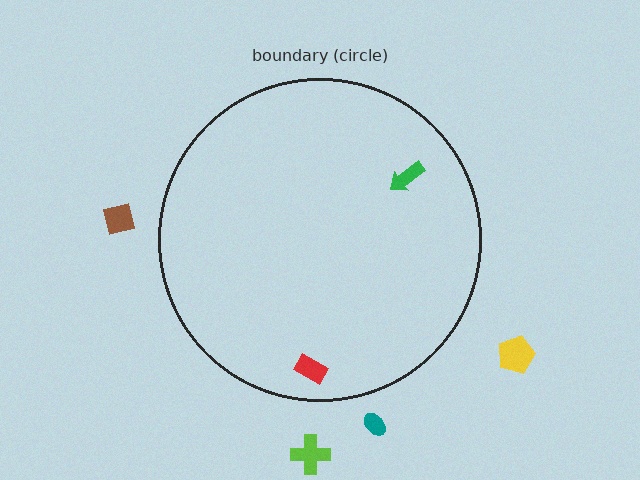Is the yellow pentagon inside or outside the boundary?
Outside.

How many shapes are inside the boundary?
2 inside, 4 outside.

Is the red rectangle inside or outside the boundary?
Inside.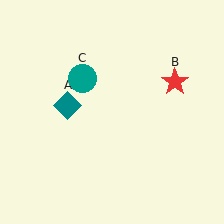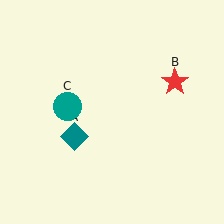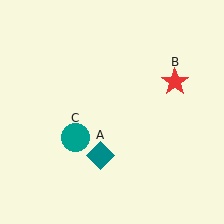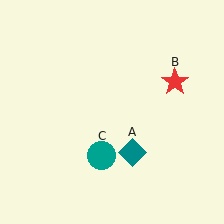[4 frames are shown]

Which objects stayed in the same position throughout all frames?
Red star (object B) remained stationary.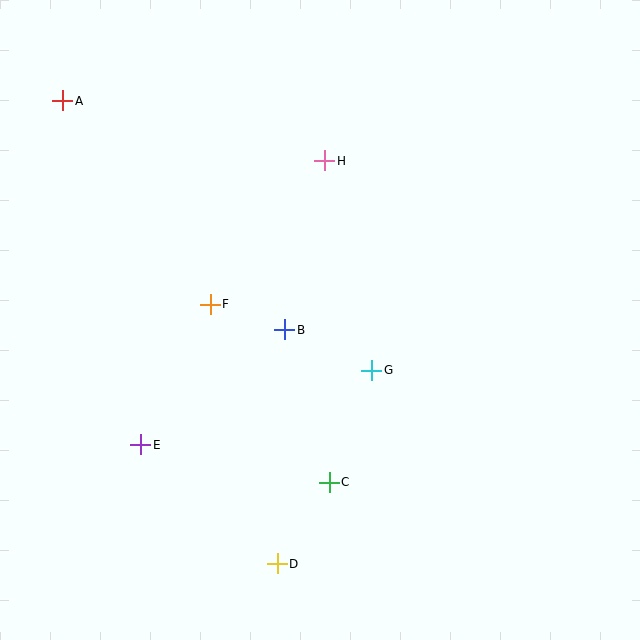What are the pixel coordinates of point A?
Point A is at (63, 101).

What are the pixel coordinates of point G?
Point G is at (372, 370).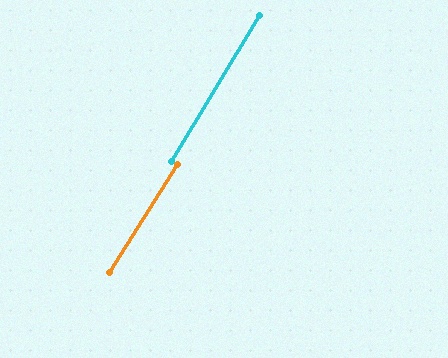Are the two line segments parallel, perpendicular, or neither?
Parallel — their directions differ by only 0.9°.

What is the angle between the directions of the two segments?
Approximately 1 degree.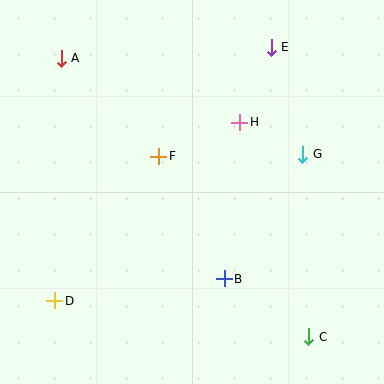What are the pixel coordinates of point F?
Point F is at (159, 156).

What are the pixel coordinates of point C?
Point C is at (309, 337).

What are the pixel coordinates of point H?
Point H is at (240, 122).